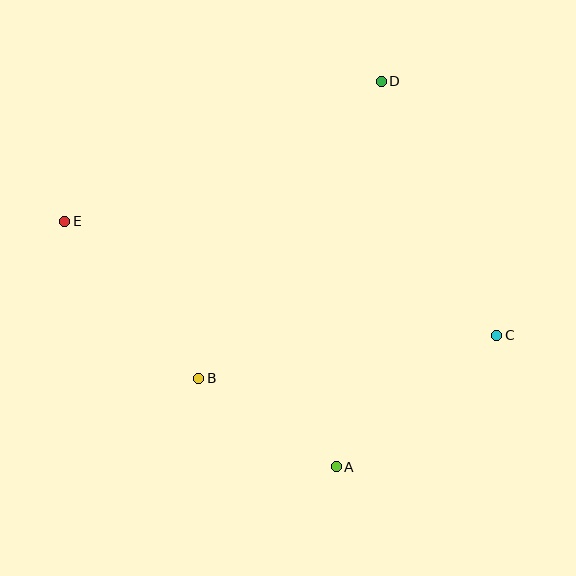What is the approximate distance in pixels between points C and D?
The distance between C and D is approximately 279 pixels.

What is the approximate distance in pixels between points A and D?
The distance between A and D is approximately 388 pixels.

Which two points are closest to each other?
Points A and B are closest to each other.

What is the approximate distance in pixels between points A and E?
The distance between A and E is approximately 366 pixels.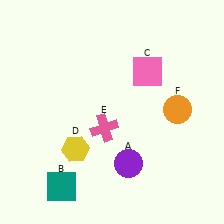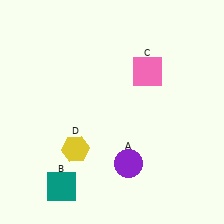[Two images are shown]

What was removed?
The pink cross (E), the orange circle (F) were removed in Image 2.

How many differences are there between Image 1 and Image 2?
There are 2 differences between the two images.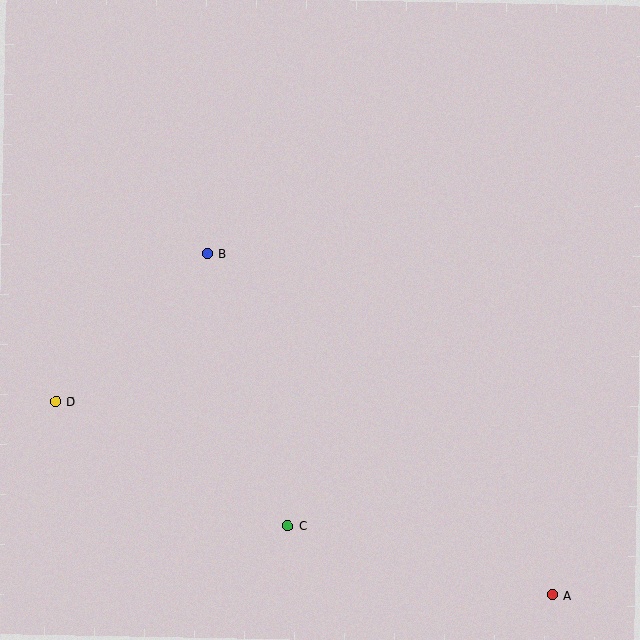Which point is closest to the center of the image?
Point B at (207, 254) is closest to the center.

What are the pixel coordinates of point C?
Point C is at (288, 526).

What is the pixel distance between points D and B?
The distance between D and B is 212 pixels.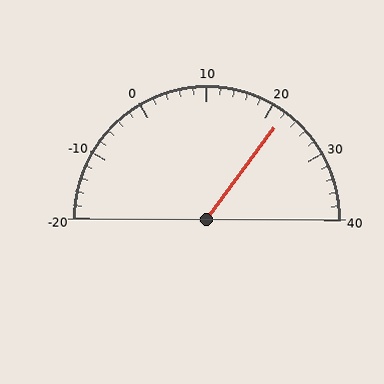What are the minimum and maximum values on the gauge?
The gauge ranges from -20 to 40.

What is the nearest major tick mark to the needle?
The nearest major tick mark is 20.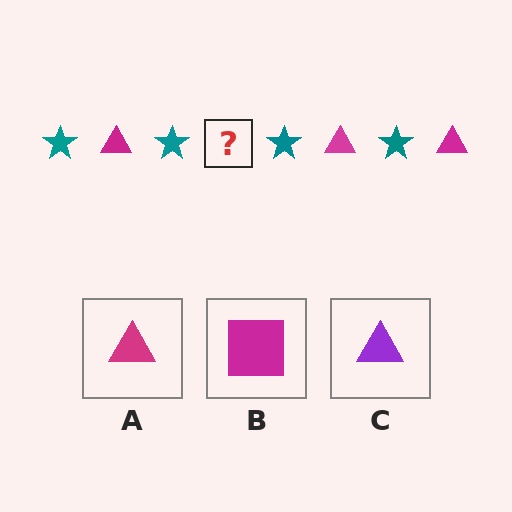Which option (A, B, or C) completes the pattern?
A.